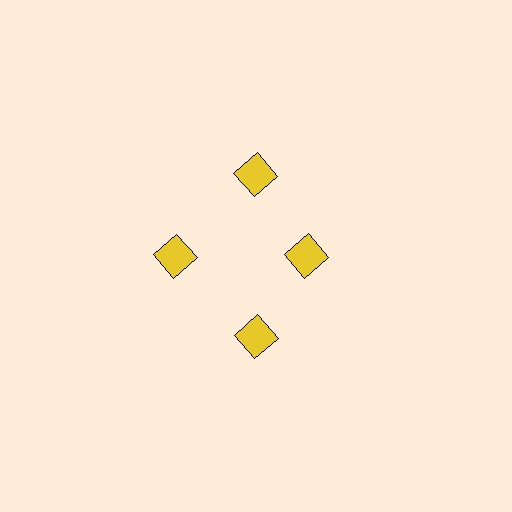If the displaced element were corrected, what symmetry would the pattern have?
It would have 4-fold rotational symmetry — the pattern would map onto itself every 90 degrees.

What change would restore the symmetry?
The symmetry would be restored by moving it outward, back onto the ring so that all 4 squares sit at equal angles and equal distance from the center.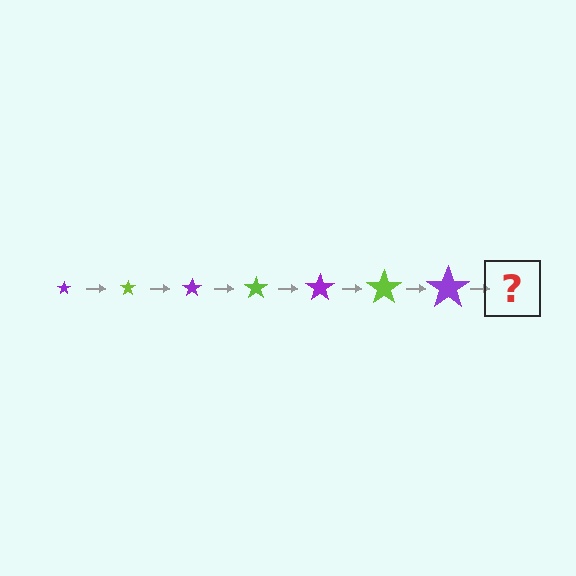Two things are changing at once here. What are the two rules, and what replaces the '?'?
The two rules are that the star grows larger each step and the color cycles through purple and lime. The '?' should be a lime star, larger than the previous one.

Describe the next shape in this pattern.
It should be a lime star, larger than the previous one.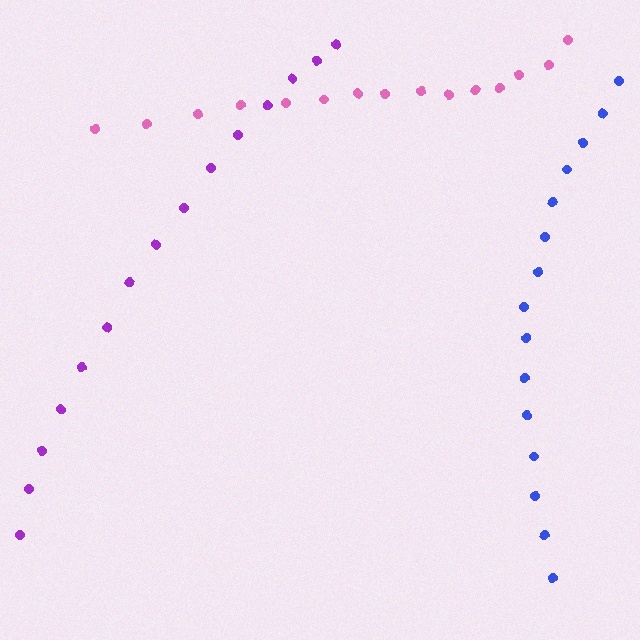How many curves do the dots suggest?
There are 3 distinct paths.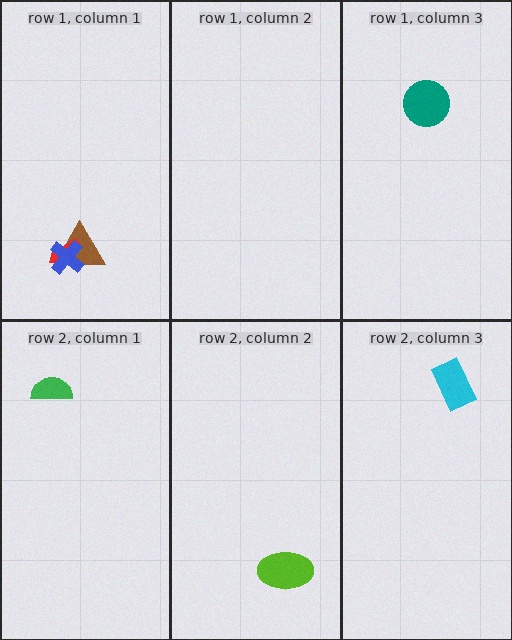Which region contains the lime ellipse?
The row 2, column 2 region.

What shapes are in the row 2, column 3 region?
The cyan rectangle.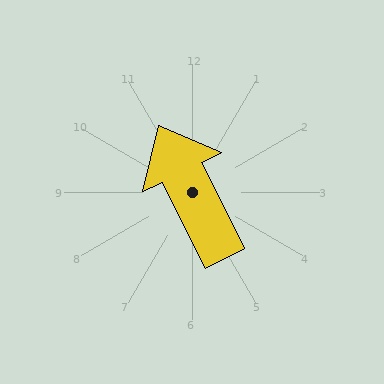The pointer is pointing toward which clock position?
Roughly 11 o'clock.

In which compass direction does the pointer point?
Northwest.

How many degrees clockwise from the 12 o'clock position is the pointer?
Approximately 333 degrees.